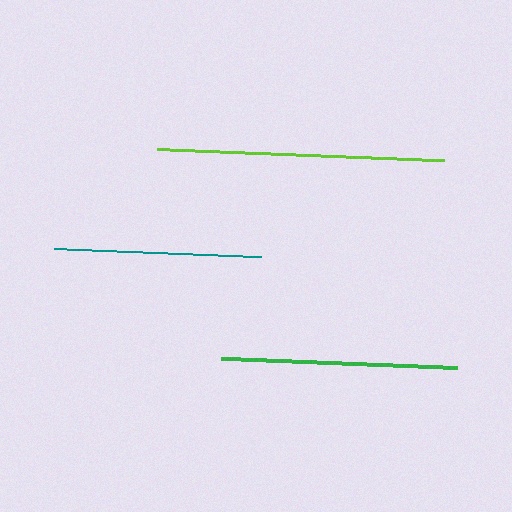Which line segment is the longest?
The lime line is the longest at approximately 287 pixels.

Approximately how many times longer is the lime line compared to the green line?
The lime line is approximately 1.2 times the length of the green line.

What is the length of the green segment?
The green segment is approximately 236 pixels long.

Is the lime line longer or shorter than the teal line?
The lime line is longer than the teal line.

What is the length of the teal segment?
The teal segment is approximately 207 pixels long.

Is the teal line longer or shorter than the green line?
The green line is longer than the teal line.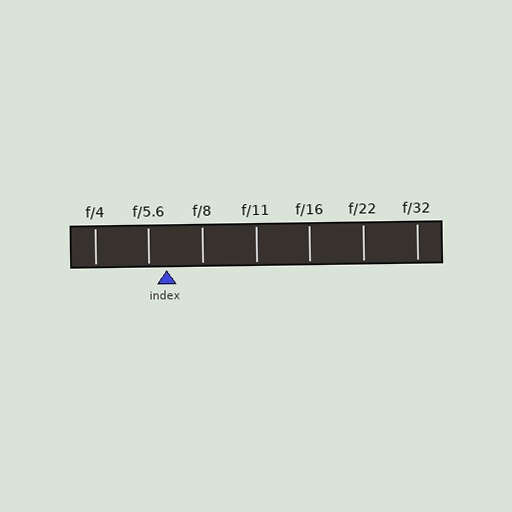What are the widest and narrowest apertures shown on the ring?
The widest aperture shown is f/4 and the narrowest is f/32.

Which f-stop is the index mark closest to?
The index mark is closest to f/5.6.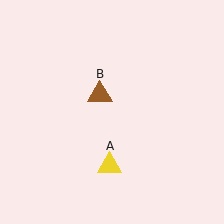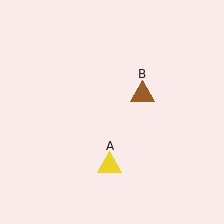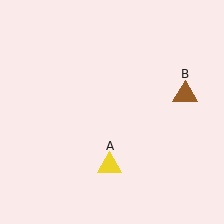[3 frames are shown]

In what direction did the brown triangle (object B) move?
The brown triangle (object B) moved right.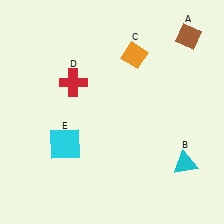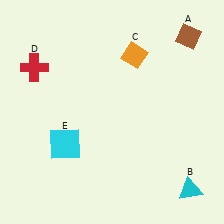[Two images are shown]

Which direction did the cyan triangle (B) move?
The cyan triangle (B) moved down.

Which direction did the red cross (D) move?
The red cross (D) moved left.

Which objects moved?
The objects that moved are: the cyan triangle (B), the red cross (D).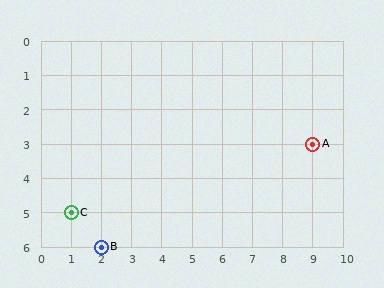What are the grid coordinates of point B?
Point B is at grid coordinates (2, 6).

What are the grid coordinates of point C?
Point C is at grid coordinates (1, 5).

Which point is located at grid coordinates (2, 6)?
Point B is at (2, 6).